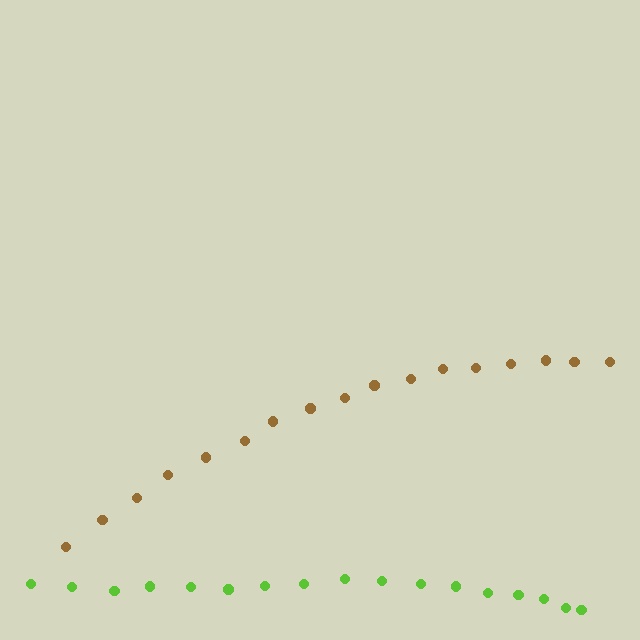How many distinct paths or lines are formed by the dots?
There are 2 distinct paths.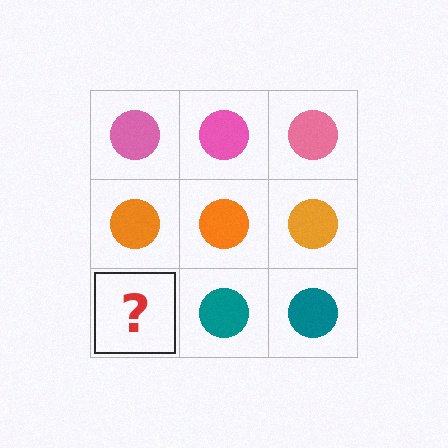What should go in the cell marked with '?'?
The missing cell should contain a teal circle.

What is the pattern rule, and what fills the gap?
The rule is that each row has a consistent color. The gap should be filled with a teal circle.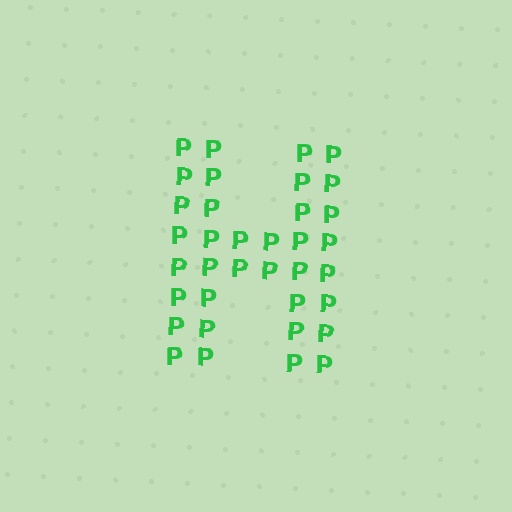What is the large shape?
The large shape is the letter H.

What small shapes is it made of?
It is made of small letter P's.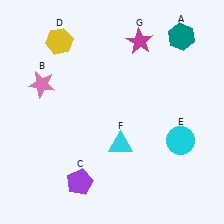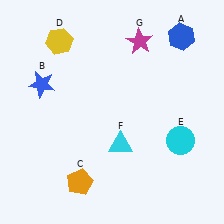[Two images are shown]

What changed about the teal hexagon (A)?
In Image 1, A is teal. In Image 2, it changed to blue.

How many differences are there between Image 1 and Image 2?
There are 3 differences between the two images.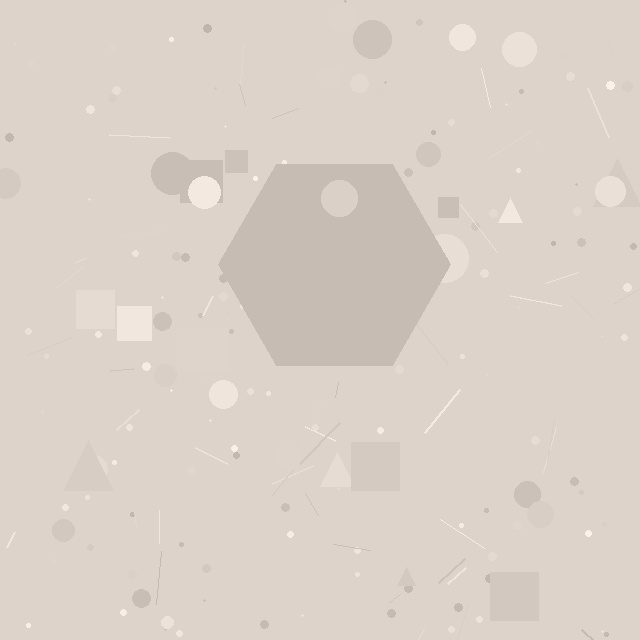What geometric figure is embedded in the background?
A hexagon is embedded in the background.